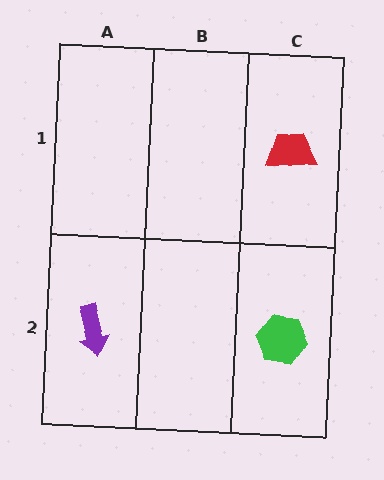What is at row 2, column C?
A green hexagon.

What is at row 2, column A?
A purple arrow.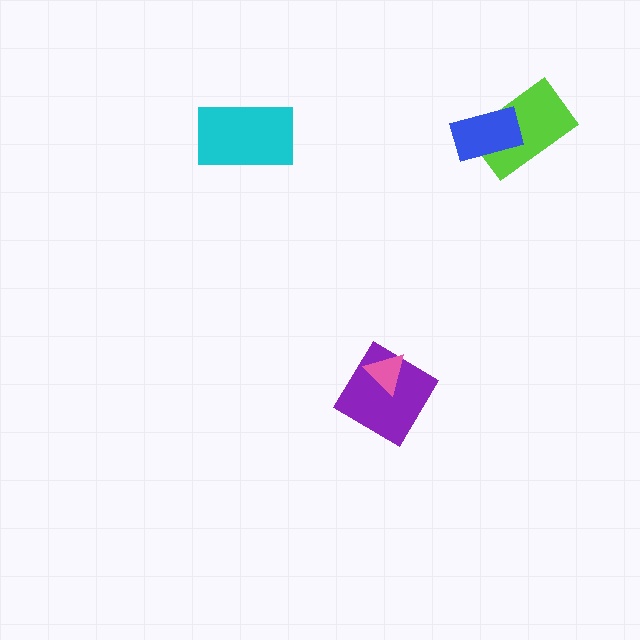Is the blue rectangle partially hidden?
No, no other shape covers it.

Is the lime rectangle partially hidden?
Yes, it is partially covered by another shape.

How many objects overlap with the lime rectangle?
1 object overlaps with the lime rectangle.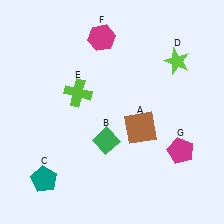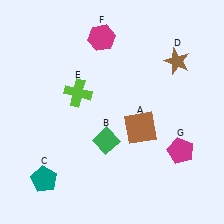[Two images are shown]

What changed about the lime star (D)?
In Image 1, D is lime. In Image 2, it changed to brown.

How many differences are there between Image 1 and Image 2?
There is 1 difference between the two images.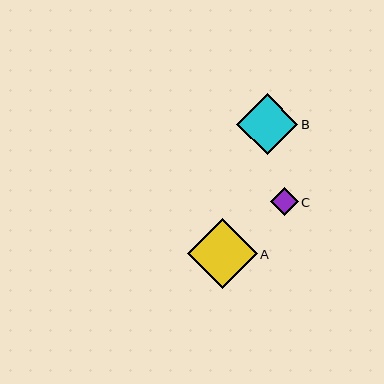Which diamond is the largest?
Diamond A is the largest with a size of approximately 70 pixels.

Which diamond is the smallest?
Diamond C is the smallest with a size of approximately 28 pixels.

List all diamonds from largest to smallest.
From largest to smallest: A, B, C.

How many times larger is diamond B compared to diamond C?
Diamond B is approximately 2.2 times the size of diamond C.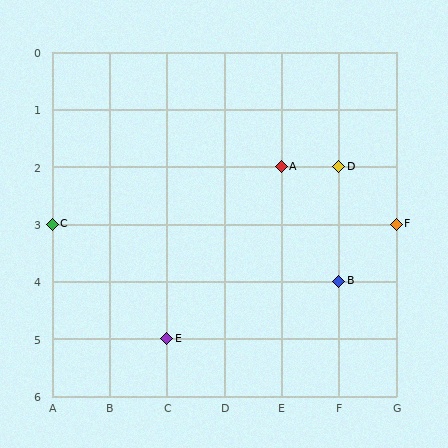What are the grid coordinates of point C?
Point C is at grid coordinates (A, 3).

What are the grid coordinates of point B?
Point B is at grid coordinates (F, 4).